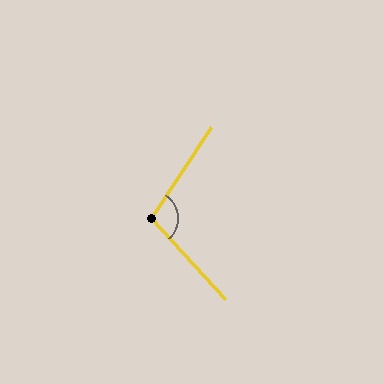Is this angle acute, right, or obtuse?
It is obtuse.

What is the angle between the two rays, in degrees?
Approximately 104 degrees.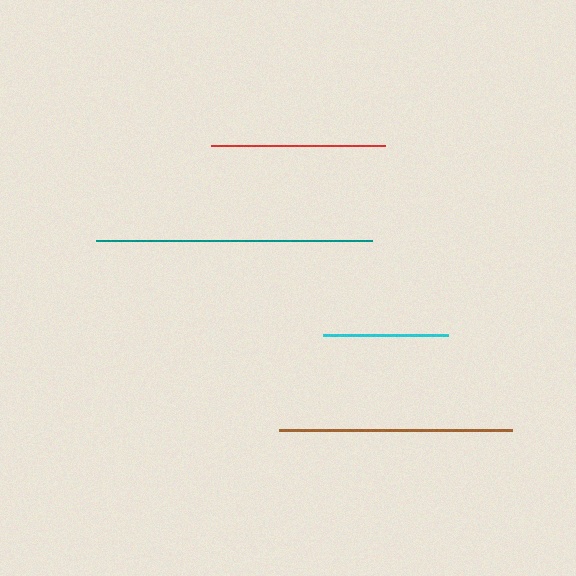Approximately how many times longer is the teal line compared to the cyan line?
The teal line is approximately 2.2 times the length of the cyan line.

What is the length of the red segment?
The red segment is approximately 174 pixels long.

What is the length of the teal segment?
The teal segment is approximately 276 pixels long.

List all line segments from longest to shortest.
From longest to shortest: teal, brown, red, cyan.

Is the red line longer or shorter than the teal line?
The teal line is longer than the red line.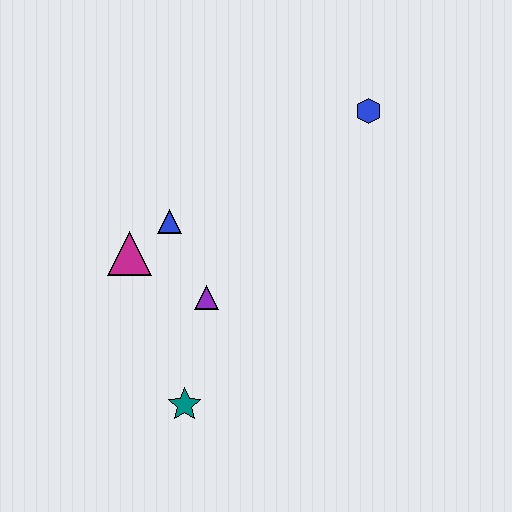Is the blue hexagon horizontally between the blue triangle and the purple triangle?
No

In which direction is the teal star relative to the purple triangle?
The teal star is below the purple triangle.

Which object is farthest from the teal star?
The blue hexagon is farthest from the teal star.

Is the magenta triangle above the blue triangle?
No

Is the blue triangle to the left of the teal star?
Yes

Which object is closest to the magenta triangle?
The blue triangle is closest to the magenta triangle.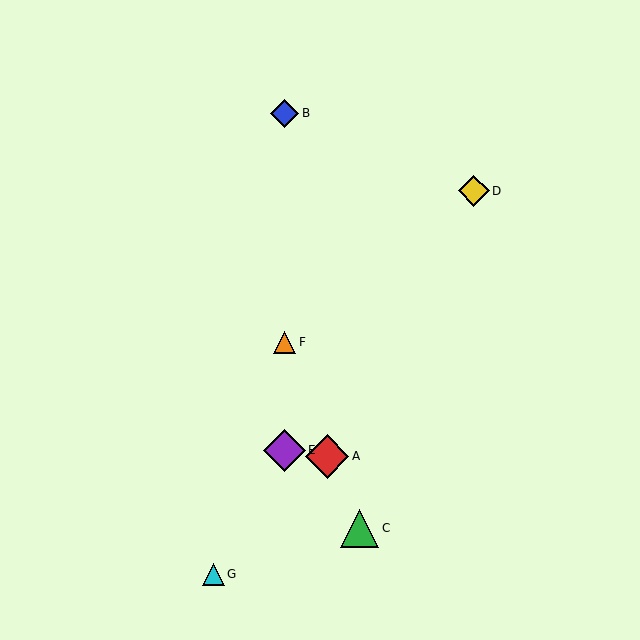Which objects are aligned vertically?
Objects B, E, F are aligned vertically.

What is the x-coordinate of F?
Object F is at x≈284.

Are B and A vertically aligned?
No, B is at x≈284 and A is at x≈327.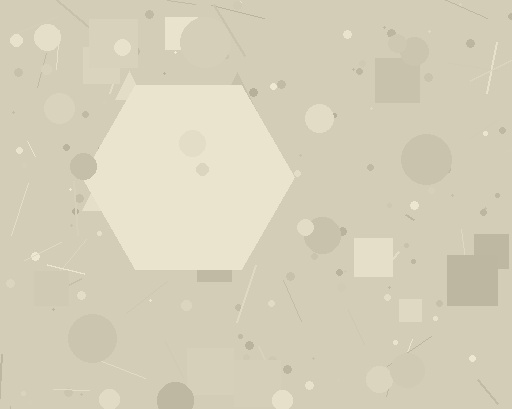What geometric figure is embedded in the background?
A hexagon is embedded in the background.